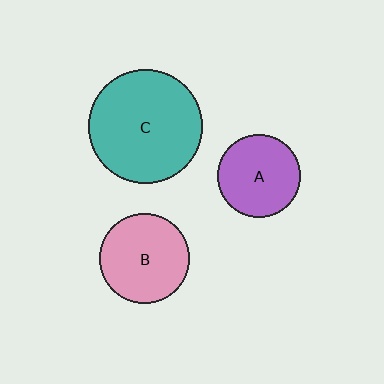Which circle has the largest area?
Circle C (teal).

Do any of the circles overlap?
No, none of the circles overlap.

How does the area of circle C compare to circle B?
Approximately 1.6 times.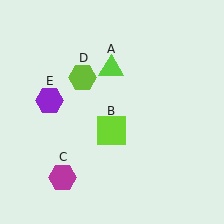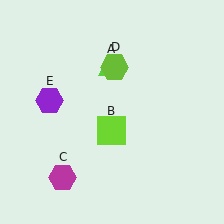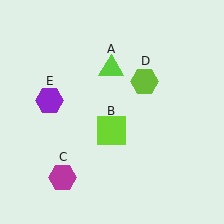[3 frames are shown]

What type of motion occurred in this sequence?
The lime hexagon (object D) rotated clockwise around the center of the scene.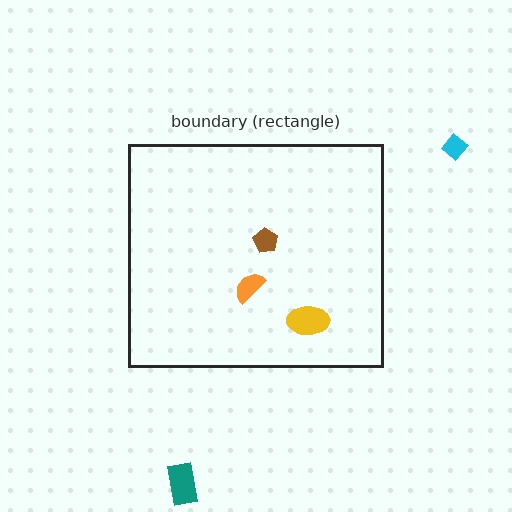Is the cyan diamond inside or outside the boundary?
Outside.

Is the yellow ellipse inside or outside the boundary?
Inside.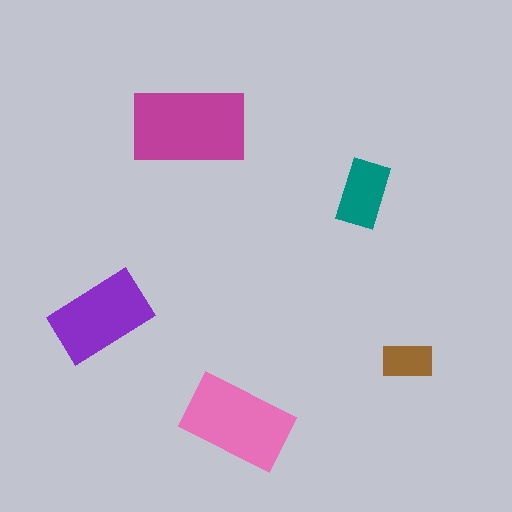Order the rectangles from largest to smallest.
the magenta one, the pink one, the purple one, the teal one, the brown one.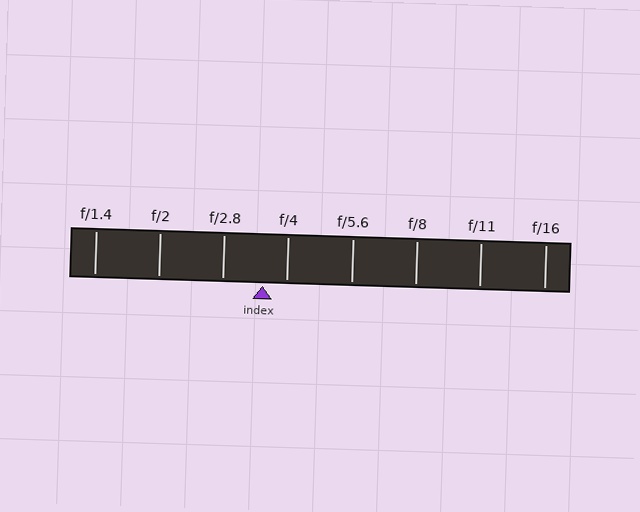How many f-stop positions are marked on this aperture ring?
There are 8 f-stop positions marked.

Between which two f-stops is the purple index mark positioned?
The index mark is between f/2.8 and f/4.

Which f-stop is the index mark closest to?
The index mark is closest to f/4.